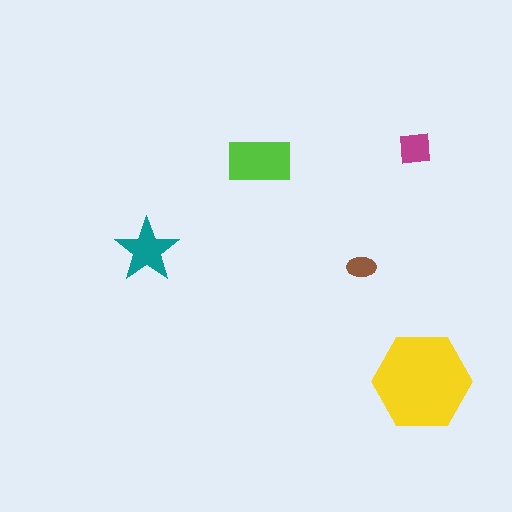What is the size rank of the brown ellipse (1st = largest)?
5th.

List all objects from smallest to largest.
The brown ellipse, the magenta square, the teal star, the lime rectangle, the yellow hexagon.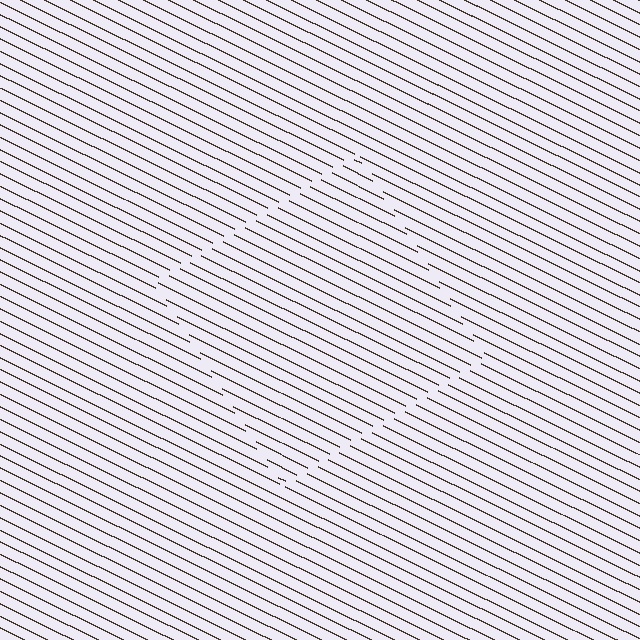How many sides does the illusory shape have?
4 sides — the line-ends trace a square.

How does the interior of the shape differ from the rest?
The interior of the shape contains the same grating, shifted by half a period — the contour is defined by the phase discontinuity where line-ends from the inner and outer gratings abut.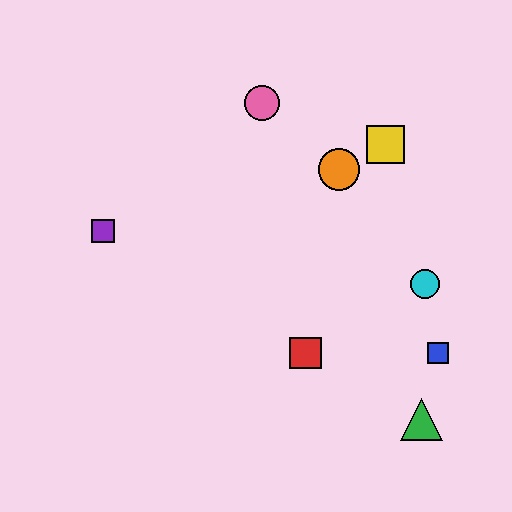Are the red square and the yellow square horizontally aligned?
No, the red square is at y≈353 and the yellow square is at y≈144.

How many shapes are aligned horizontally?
2 shapes (the red square, the blue square) are aligned horizontally.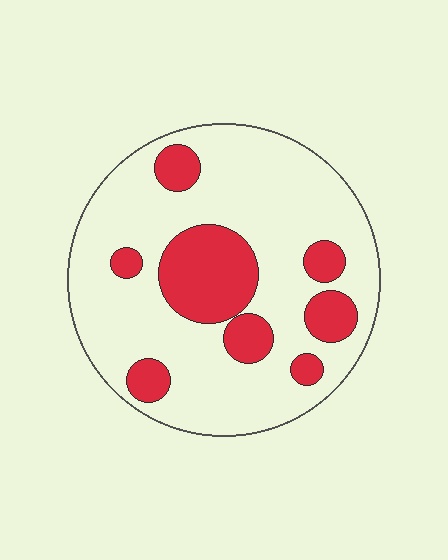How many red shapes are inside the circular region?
8.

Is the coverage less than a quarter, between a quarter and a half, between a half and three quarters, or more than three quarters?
Less than a quarter.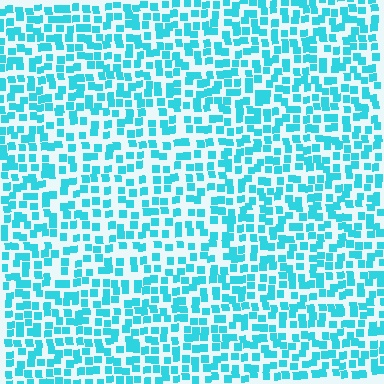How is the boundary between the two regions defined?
The boundary is defined by a change in element density (approximately 1.4x ratio). All elements are the same color, size, and shape.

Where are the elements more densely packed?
The elements are more densely packed outside the rectangle boundary.